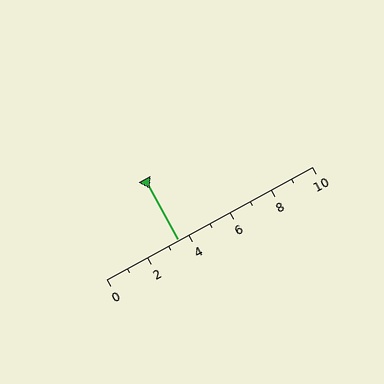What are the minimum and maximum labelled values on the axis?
The axis runs from 0 to 10.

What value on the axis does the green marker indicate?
The marker indicates approximately 3.5.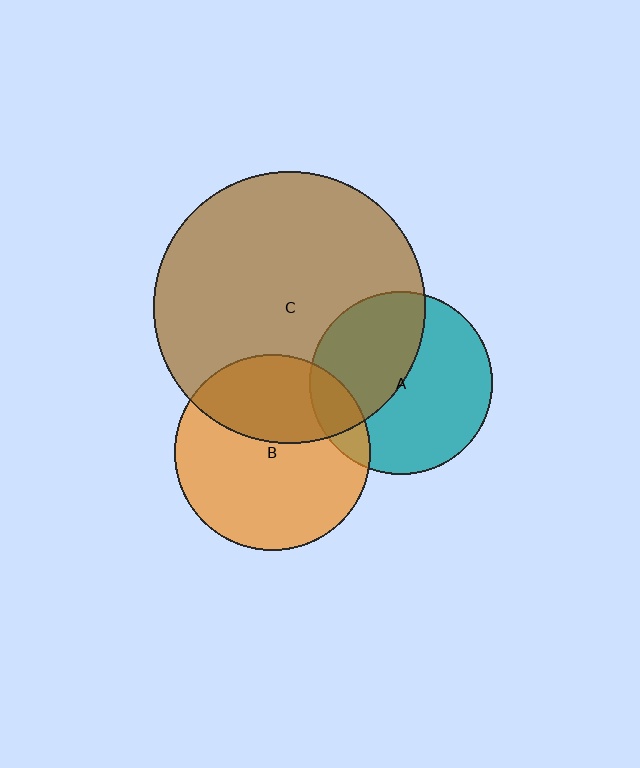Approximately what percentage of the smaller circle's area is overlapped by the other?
Approximately 45%.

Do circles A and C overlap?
Yes.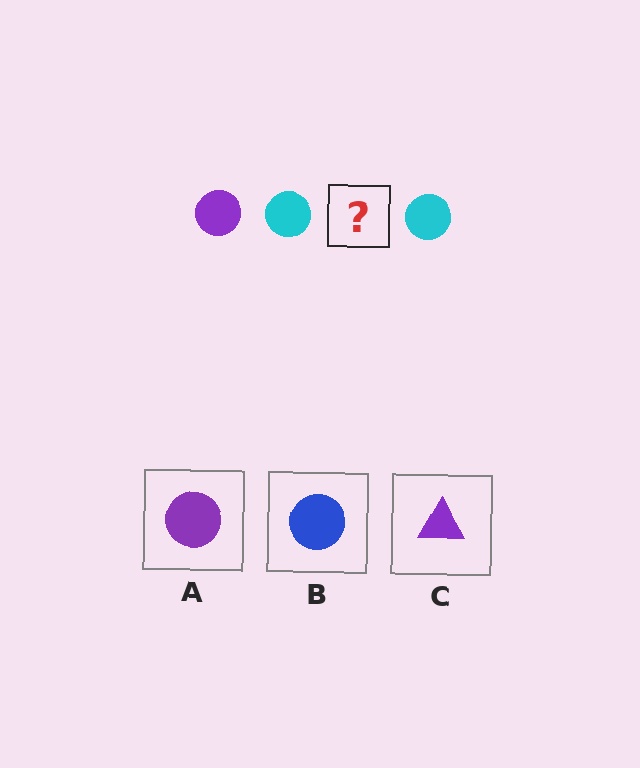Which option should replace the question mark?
Option A.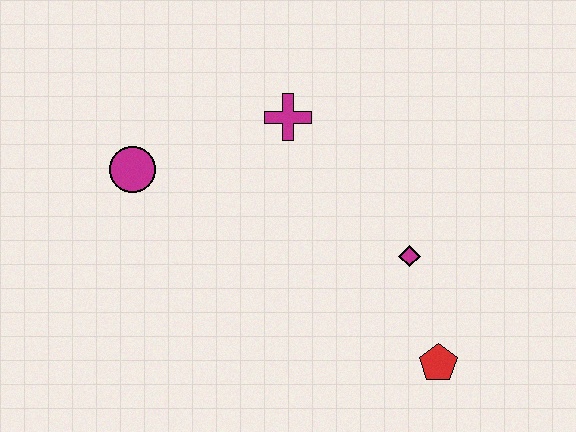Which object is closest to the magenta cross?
The magenta circle is closest to the magenta cross.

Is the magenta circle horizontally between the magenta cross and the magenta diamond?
No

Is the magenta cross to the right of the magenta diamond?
No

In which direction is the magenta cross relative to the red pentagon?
The magenta cross is above the red pentagon.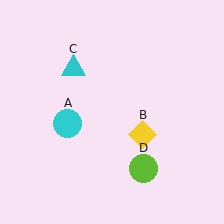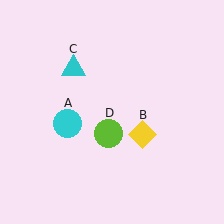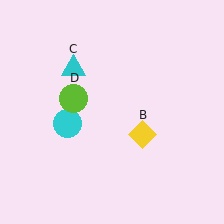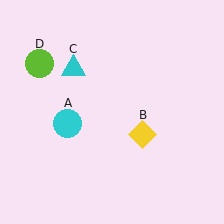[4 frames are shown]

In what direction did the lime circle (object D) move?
The lime circle (object D) moved up and to the left.